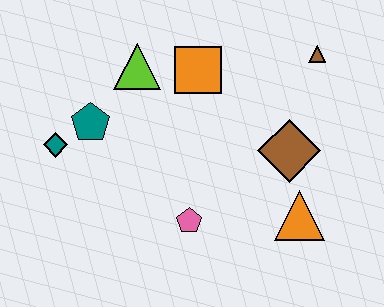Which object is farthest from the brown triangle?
The teal diamond is farthest from the brown triangle.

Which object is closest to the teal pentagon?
The teal diamond is closest to the teal pentagon.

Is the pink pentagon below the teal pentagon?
Yes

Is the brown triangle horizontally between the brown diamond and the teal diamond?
No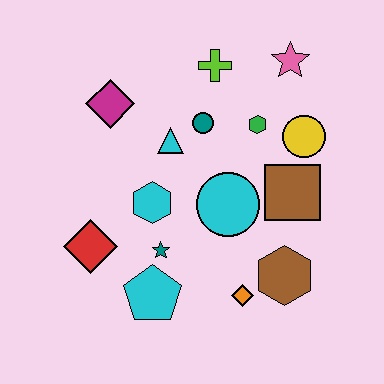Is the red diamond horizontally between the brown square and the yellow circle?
No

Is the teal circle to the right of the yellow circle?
No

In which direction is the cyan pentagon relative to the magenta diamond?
The cyan pentagon is below the magenta diamond.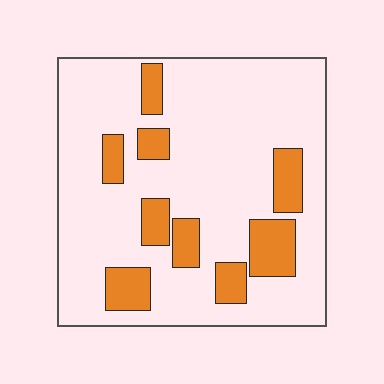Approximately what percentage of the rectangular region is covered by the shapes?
Approximately 20%.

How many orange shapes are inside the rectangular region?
9.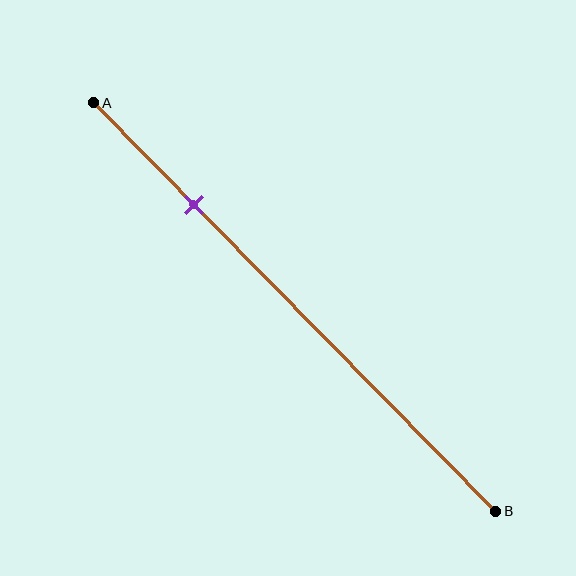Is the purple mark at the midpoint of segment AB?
No, the mark is at about 25% from A, not at the 50% midpoint.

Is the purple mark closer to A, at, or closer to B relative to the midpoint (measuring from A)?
The purple mark is closer to point A than the midpoint of segment AB.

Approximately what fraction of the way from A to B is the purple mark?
The purple mark is approximately 25% of the way from A to B.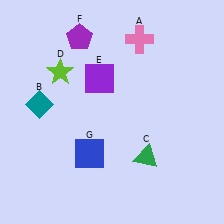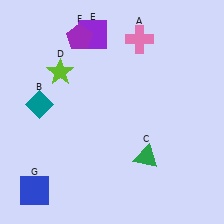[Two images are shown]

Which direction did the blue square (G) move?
The blue square (G) moved left.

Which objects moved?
The objects that moved are: the purple square (E), the blue square (G).